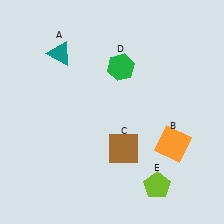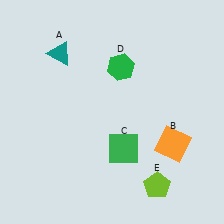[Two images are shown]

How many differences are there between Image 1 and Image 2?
There is 1 difference between the two images.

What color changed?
The square (C) changed from brown in Image 1 to green in Image 2.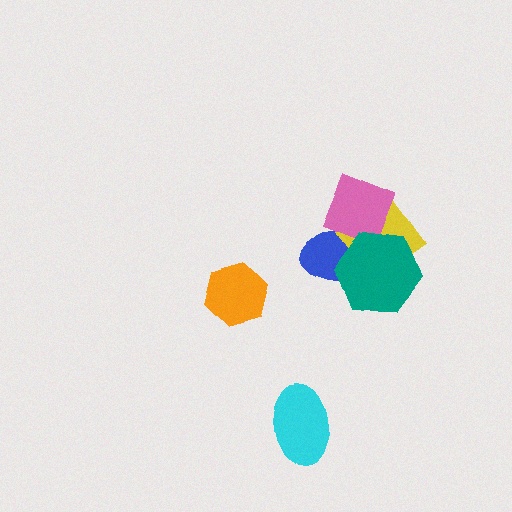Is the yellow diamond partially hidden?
Yes, it is partially covered by another shape.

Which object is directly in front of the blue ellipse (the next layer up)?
The yellow diamond is directly in front of the blue ellipse.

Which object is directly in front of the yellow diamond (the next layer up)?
The pink diamond is directly in front of the yellow diamond.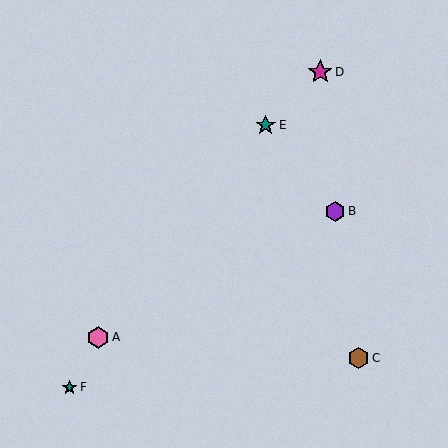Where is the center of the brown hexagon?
The center of the brown hexagon is at (358, 358).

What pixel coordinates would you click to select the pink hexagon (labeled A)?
Click at (98, 337) to select the pink hexagon A.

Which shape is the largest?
The magenta star (labeled D) is the largest.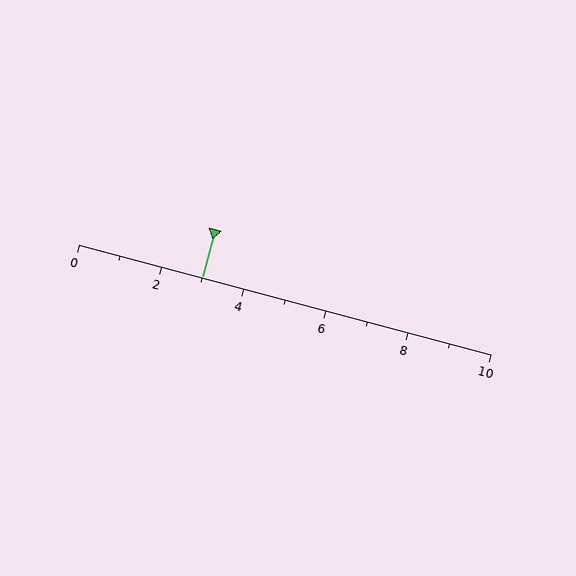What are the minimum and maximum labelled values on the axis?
The axis runs from 0 to 10.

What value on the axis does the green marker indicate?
The marker indicates approximately 3.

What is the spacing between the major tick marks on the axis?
The major ticks are spaced 2 apart.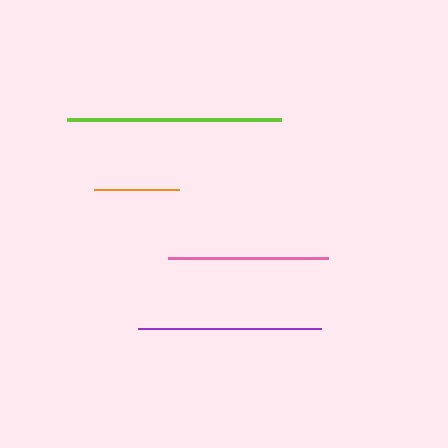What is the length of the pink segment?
The pink segment is approximately 160 pixels long.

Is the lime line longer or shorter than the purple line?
The lime line is longer than the purple line.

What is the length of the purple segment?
The purple segment is approximately 183 pixels long.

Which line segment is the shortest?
The orange line is the shortest at approximately 85 pixels.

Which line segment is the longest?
The lime line is the longest at approximately 214 pixels.